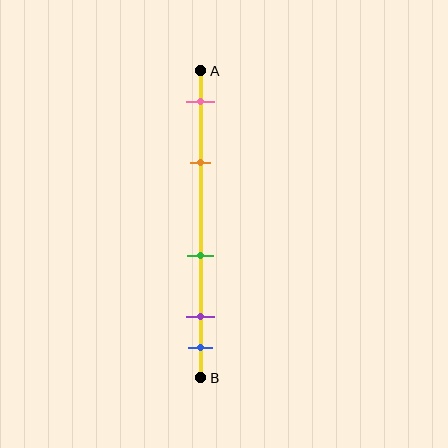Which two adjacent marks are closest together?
The purple and blue marks are the closest adjacent pair.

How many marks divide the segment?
There are 5 marks dividing the segment.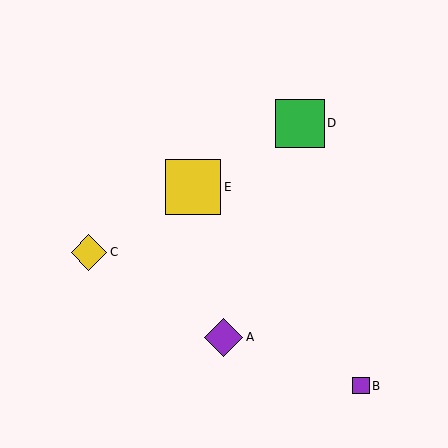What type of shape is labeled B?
Shape B is a purple square.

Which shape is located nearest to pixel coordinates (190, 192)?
The yellow square (labeled E) at (193, 187) is nearest to that location.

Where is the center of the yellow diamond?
The center of the yellow diamond is at (89, 252).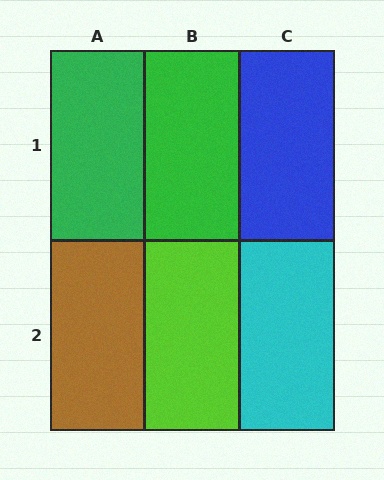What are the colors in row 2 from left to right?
Brown, lime, cyan.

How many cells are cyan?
1 cell is cyan.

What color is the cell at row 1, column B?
Green.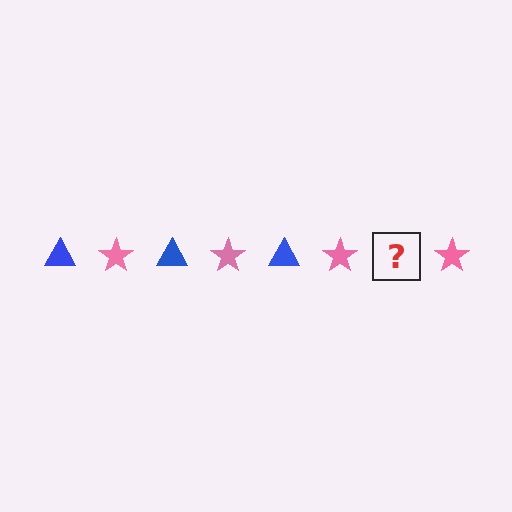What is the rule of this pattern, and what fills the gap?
The rule is that the pattern alternates between blue triangle and pink star. The gap should be filled with a blue triangle.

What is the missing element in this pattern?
The missing element is a blue triangle.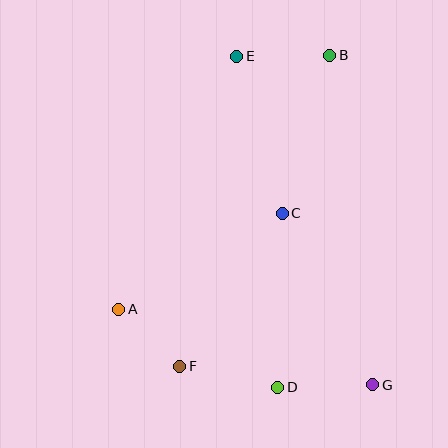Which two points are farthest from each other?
Points E and G are farthest from each other.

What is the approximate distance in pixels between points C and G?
The distance between C and G is approximately 194 pixels.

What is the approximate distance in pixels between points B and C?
The distance between B and C is approximately 165 pixels.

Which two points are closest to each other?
Points A and F are closest to each other.